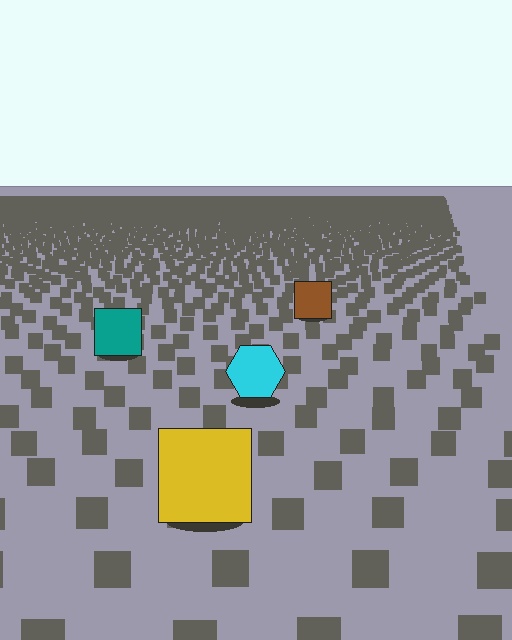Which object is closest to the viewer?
The yellow square is closest. The texture marks near it are larger and more spread out.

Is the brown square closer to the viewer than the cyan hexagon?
No. The cyan hexagon is closer — you can tell from the texture gradient: the ground texture is coarser near it.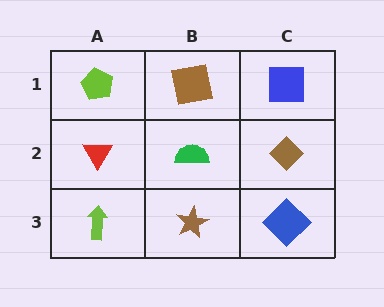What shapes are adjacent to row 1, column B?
A green semicircle (row 2, column B), a lime pentagon (row 1, column A), a blue square (row 1, column C).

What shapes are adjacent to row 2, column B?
A brown square (row 1, column B), a brown star (row 3, column B), a red triangle (row 2, column A), a brown diamond (row 2, column C).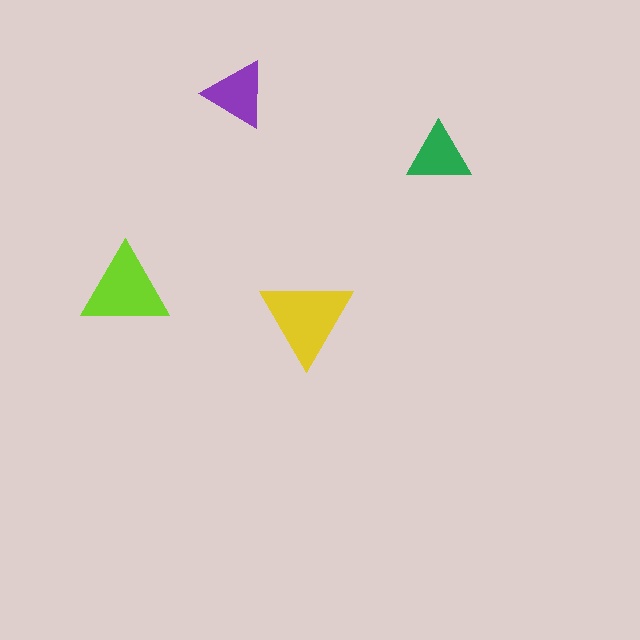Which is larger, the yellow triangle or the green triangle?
The yellow one.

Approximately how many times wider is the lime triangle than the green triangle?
About 1.5 times wider.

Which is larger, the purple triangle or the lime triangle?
The lime one.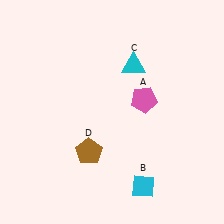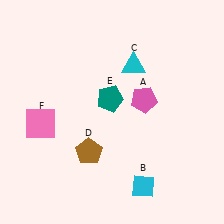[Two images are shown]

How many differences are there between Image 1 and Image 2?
There are 2 differences between the two images.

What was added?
A teal pentagon (E), a pink square (F) were added in Image 2.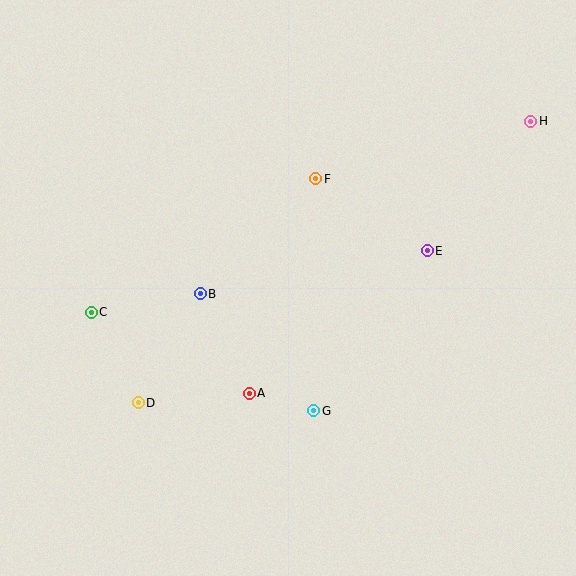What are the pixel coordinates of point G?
Point G is at (314, 411).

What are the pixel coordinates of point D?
Point D is at (138, 403).